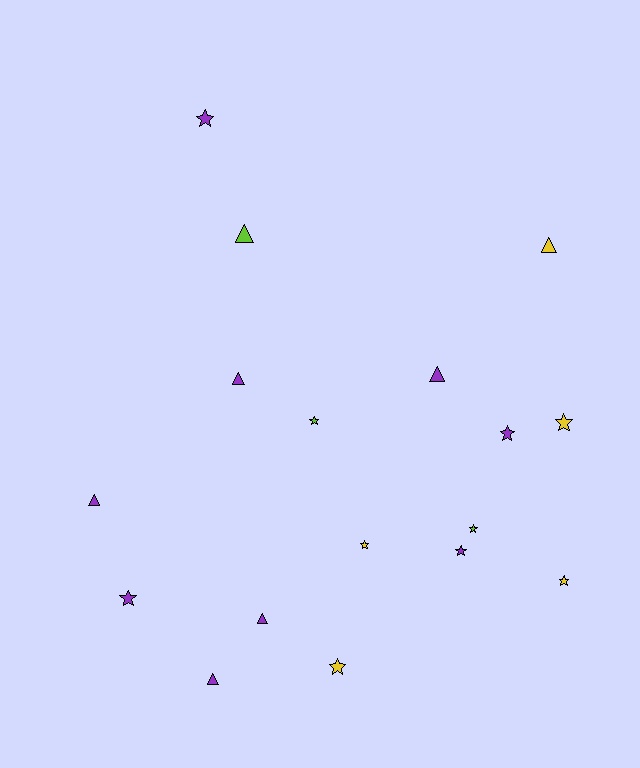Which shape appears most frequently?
Star, with 10 objects.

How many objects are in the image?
There are 17 objects.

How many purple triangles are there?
There are 5 purple triangles.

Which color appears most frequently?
Purple, with 9 objects.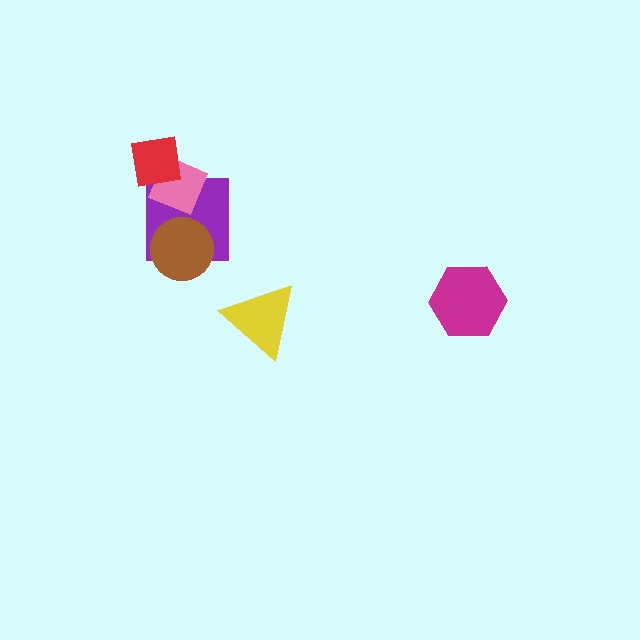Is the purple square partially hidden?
Yes, it is partially covered by another shape.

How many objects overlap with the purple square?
2 objects overlap with the purple square.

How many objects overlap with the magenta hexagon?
0 objects overlap with the magenta hexagon.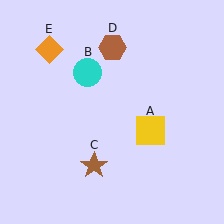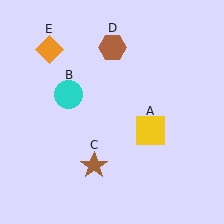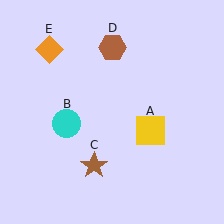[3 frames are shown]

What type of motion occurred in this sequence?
The cyan circle (object B) rotated counterclockwise around the center of the scene.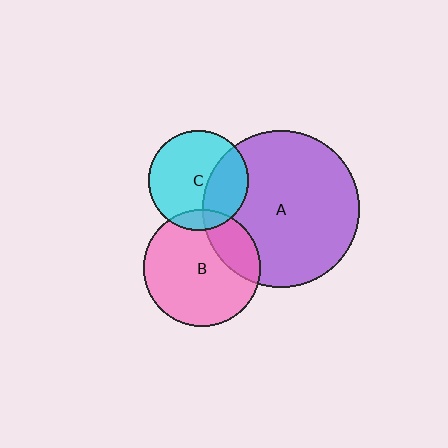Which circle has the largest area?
Circle A (purple).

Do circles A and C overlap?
Yes.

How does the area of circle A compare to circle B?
Approximately 1.8 times.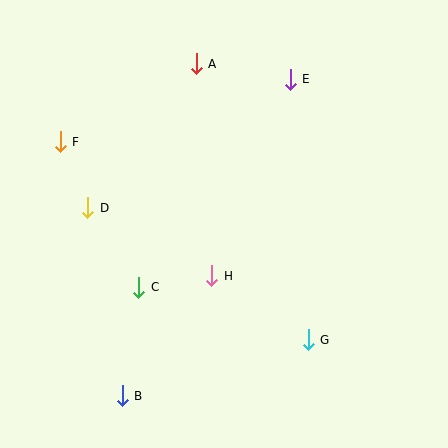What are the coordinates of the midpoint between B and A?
The midpoint between B and A is at (159, 230).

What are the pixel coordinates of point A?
Point A is at (196, 64).